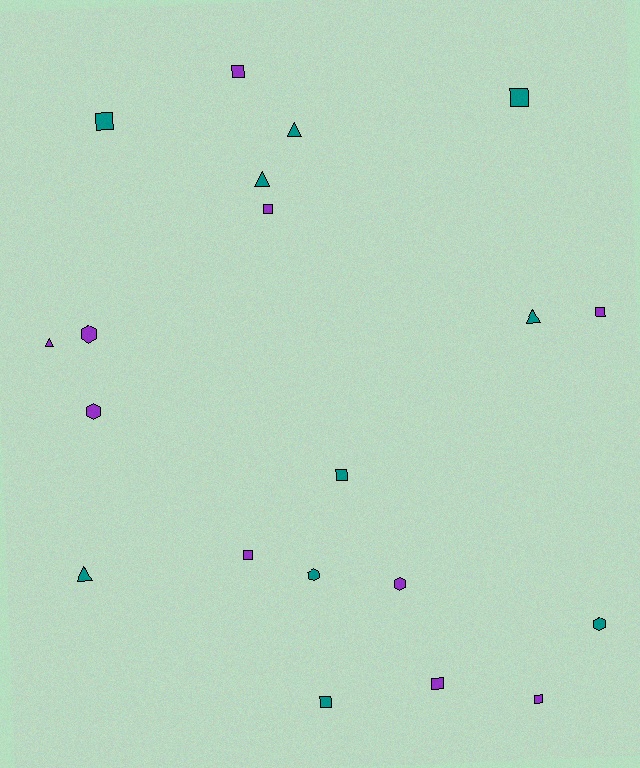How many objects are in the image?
There are 20 objects.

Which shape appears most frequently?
Square, with 10 objects.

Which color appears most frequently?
Teal, with 10 objects.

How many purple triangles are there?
There is 1 purple triangle.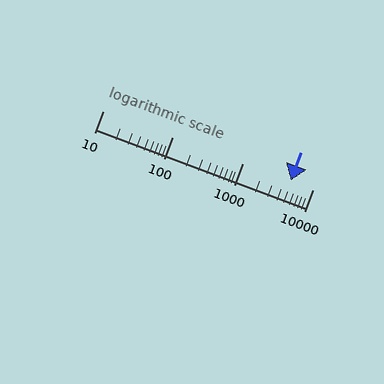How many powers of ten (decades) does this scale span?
The scale spans 3 decades, from 10 to 10000.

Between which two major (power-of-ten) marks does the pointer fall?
The pointer is between 1000 and 10000.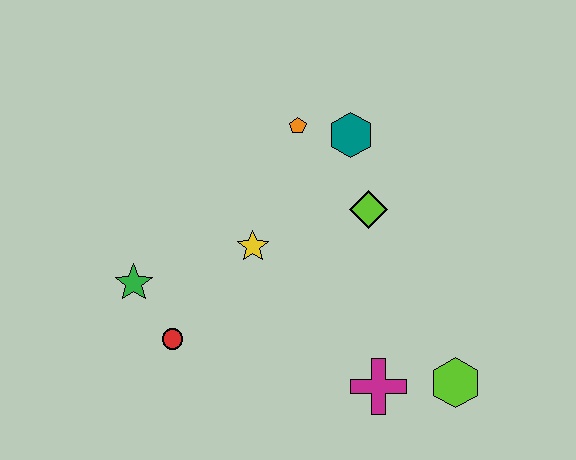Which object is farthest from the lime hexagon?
The green star is farthest from the lime hexagon.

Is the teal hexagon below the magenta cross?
No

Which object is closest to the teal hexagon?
The orange pentagon is closest to the teal hexagon.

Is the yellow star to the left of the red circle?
No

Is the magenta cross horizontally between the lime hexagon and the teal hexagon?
Yes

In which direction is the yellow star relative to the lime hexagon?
The yellow star is to the left of the lime hexagon.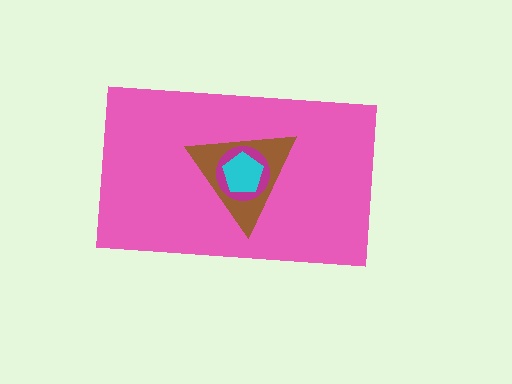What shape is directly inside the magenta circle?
The cyan pentagon.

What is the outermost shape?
The pink rectangle.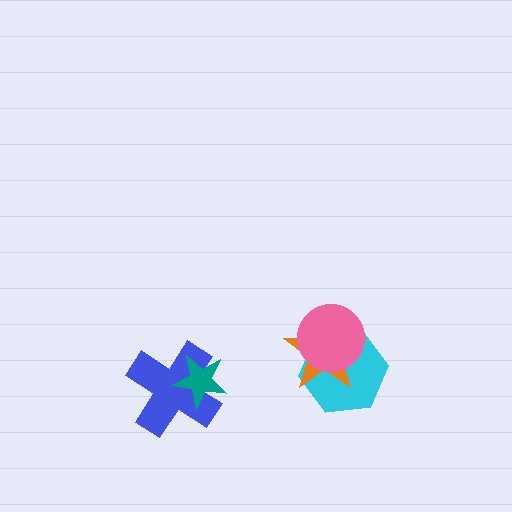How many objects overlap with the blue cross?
1 object overlaps with the blue cross.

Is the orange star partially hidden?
Yes, it is partially covered by another shape.